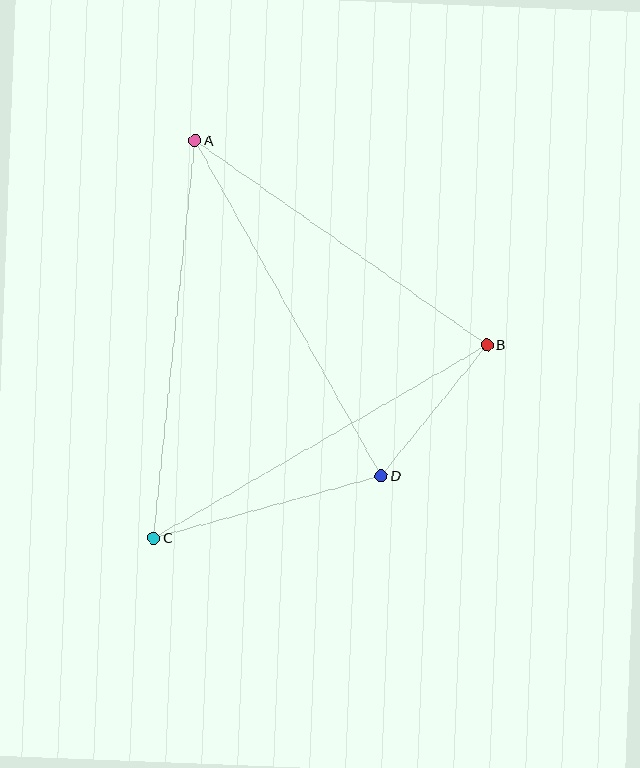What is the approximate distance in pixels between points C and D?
The distance between C and D is approximately 236 pixels.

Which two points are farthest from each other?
Points A and C are farthest from each other.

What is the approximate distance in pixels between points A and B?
The distance between A and B is approximately 356 pixels.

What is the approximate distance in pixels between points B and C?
The distance between B and C is approximately 385 pixels.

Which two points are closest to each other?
Points B and D are closest to each other.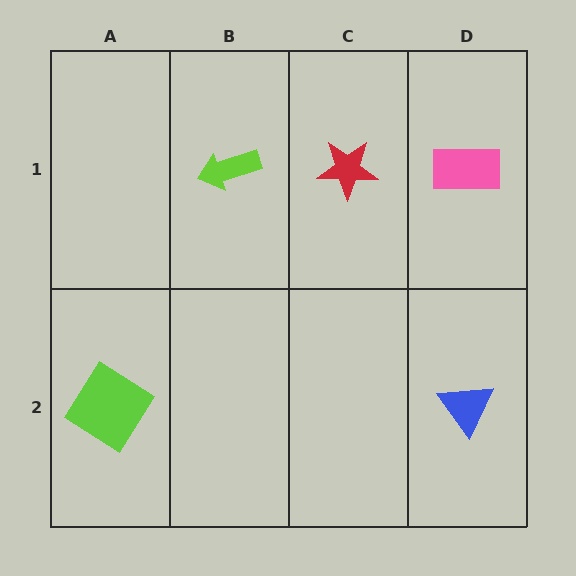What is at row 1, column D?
A pink rectangle.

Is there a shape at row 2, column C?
No, that cell is empty.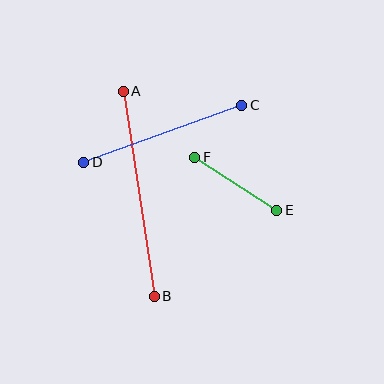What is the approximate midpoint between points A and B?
The midpoint is at approximately (139, 194) pixels.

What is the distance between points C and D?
The distance is approximately 168 pixels.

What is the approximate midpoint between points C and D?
The midpoint is at approximately (163, 134) pixels.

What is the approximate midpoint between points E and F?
The midpoint is at approximately (236, 184) pixels.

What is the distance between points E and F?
The distance is approximately 97 pixels.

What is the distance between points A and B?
The distance is approximately 207 pixels.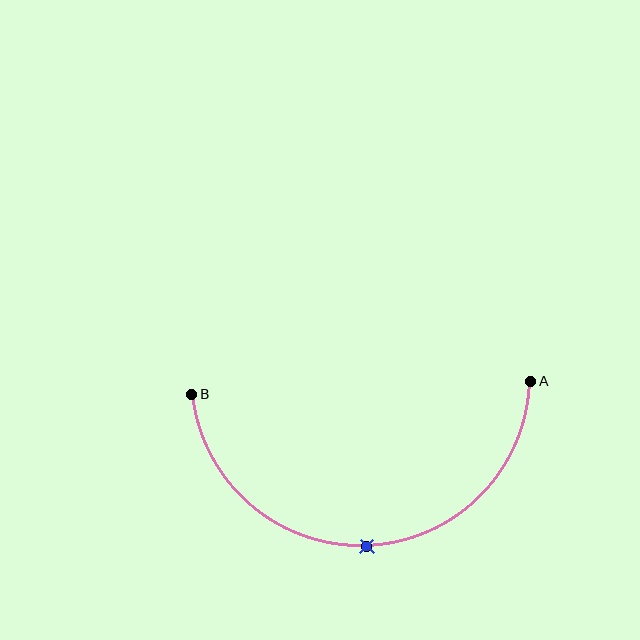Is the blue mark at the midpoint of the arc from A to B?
Yes. The blue mark lies on the arc at equal arc-length from both A and B — it is the arc midpoint.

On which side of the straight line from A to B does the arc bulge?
The arc bulges below the straight line connecting A and B.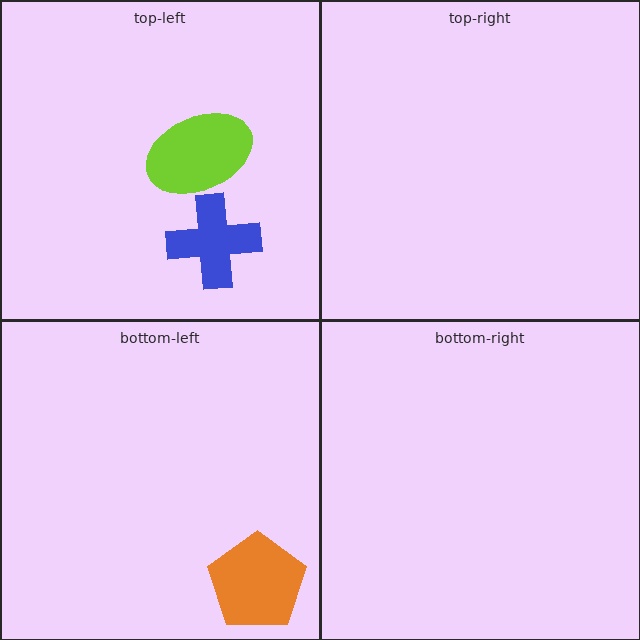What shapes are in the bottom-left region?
The orange pentagon.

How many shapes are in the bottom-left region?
1.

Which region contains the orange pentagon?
The bottom-left region.